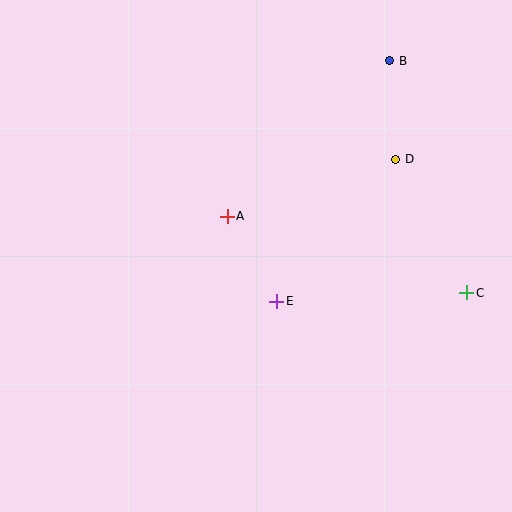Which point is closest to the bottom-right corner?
Point C is closest to the bottom-right corner.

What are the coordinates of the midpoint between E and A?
The midpoint between E and A is at (252, 259).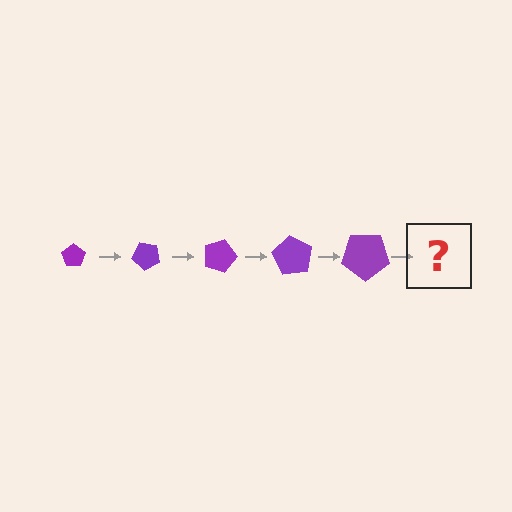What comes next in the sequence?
The next element should be a pentagon, larger than the previous one and rotated 225 degrees from the start.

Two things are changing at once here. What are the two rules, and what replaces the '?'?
The two rules are that the pentagon grows larger each step and it rotates 45 degrees each step. The '?' should be a pentagon, larger than the previous one and rotated 225 degrees from the start.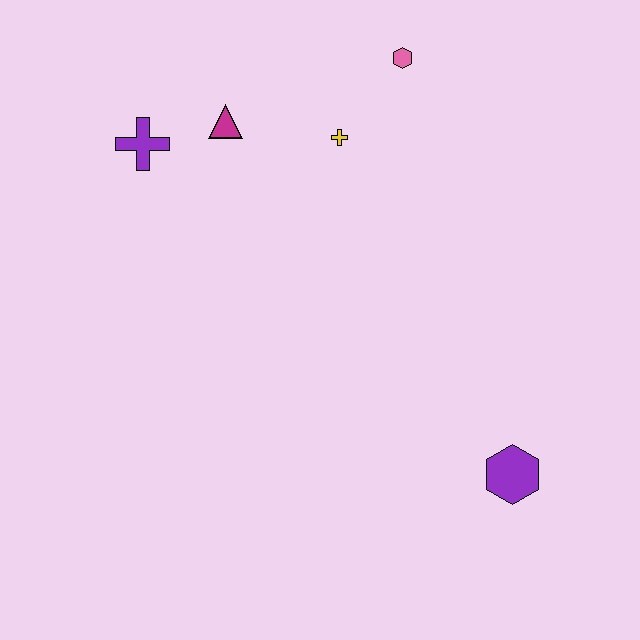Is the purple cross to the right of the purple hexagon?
No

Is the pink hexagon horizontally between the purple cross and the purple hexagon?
Yes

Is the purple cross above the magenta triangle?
No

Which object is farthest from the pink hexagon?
The purple hexagon is farthest from the pink hexagon.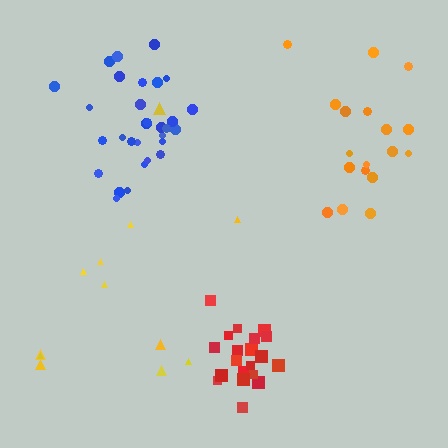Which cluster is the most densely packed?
Red.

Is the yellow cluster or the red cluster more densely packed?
Red.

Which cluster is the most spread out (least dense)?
Yellow.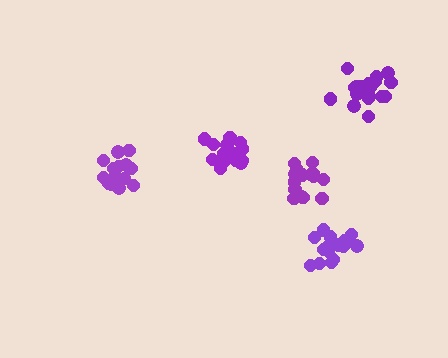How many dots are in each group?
Group 1: 14 dots, Group 2: 15 dots, Group 3: 15 dots, Group 4: 16 dots, Group 5: 18 dots (78 total).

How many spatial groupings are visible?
There are 5 spatial groupings.